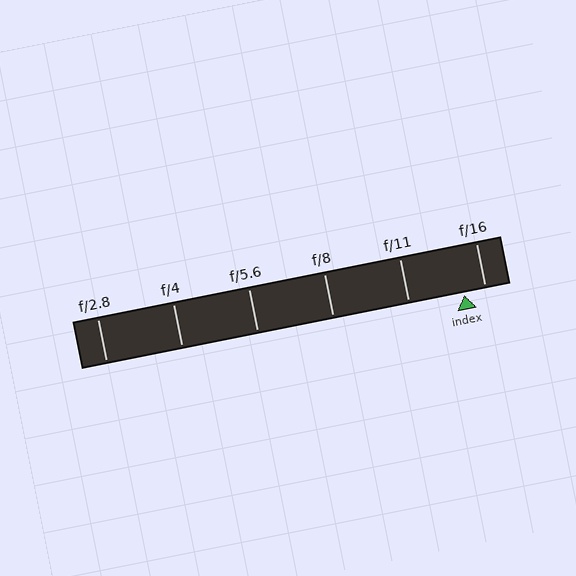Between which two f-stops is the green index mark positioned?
The index mark is between f/11 and f/16.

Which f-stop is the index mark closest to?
The index mark is closest to f/16.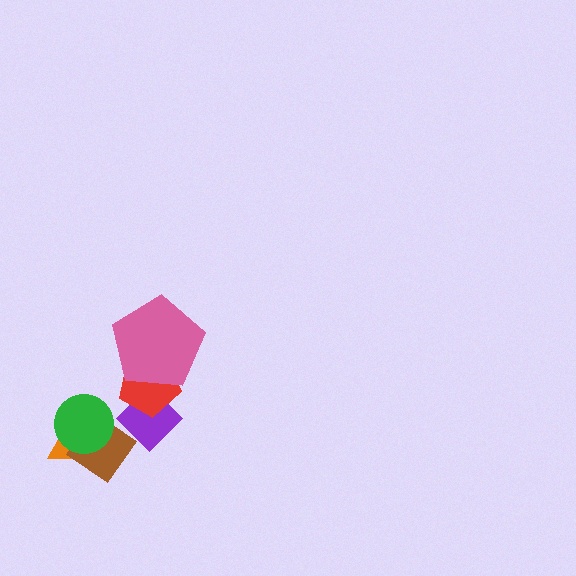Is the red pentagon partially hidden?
Yes, it is partially covered by another shape.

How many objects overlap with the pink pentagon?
1 object overlaps with the pink pentagon.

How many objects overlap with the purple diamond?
1 object overlaps with the purple diamond.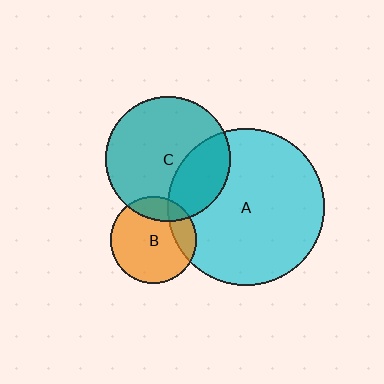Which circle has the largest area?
Circle A (cyan).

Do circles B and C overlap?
Yes.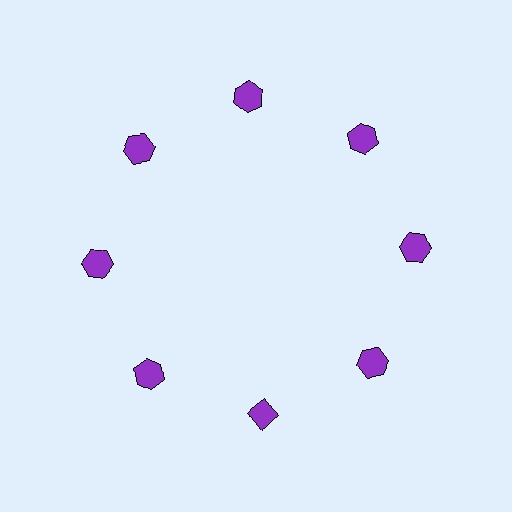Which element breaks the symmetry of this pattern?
The purple diamond at roughly the 6 o'clock position breaks the symmetry. All other shapes are purple hexagons.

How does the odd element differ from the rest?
It has a different shape: diamond instead of hexagon.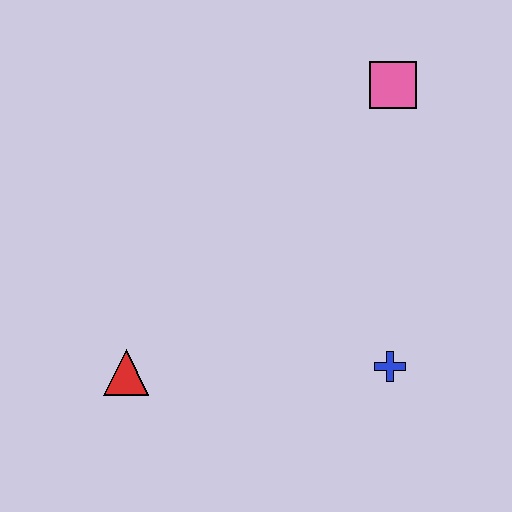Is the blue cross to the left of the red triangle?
No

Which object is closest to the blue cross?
The red triangle is closest to the blue cross.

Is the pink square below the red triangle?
No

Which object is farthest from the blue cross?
The pink square is farthest from the blue cross.